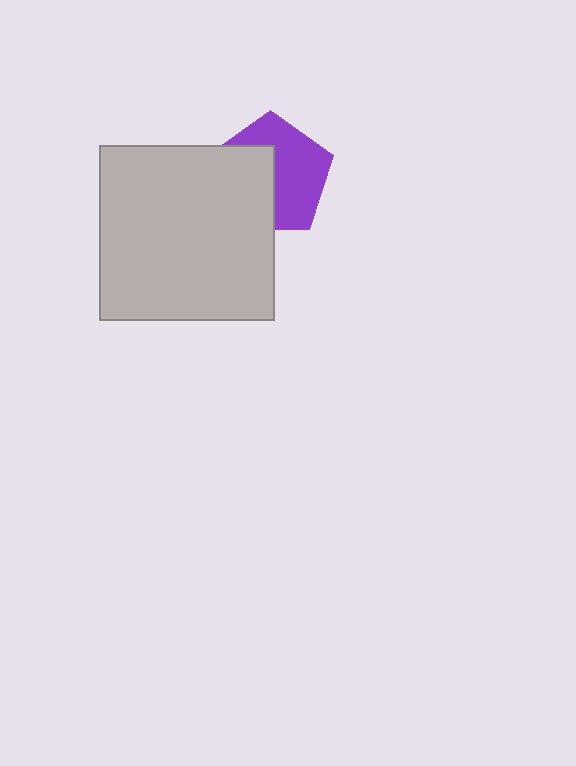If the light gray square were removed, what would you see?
You would see the complete purple pentagon.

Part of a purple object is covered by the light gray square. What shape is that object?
It is a pentagon.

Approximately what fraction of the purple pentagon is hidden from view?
Roughly 46% of the purple pentagon is hidden behind the light gray square.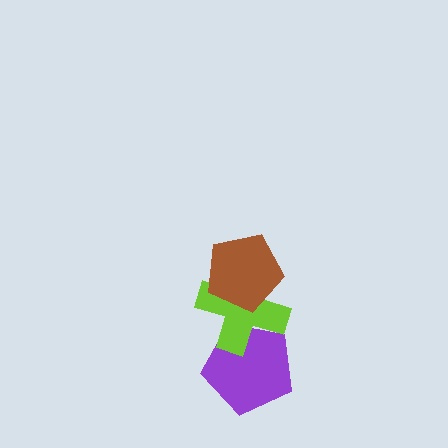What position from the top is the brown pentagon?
The brown pentagon is 1st from the top.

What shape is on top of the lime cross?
The brown pentagon is on top of the lime cross.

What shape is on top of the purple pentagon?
The lime cross is on top of the purple pentagon.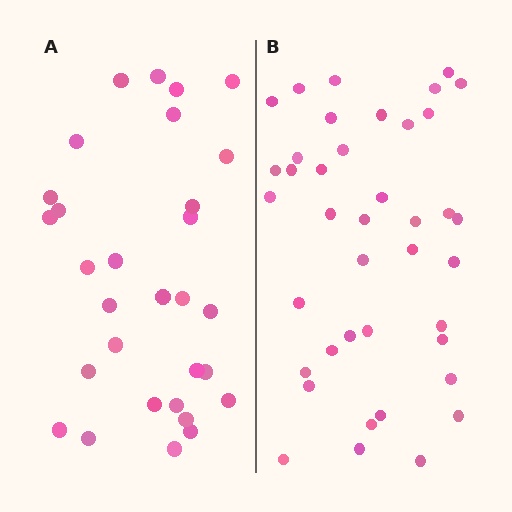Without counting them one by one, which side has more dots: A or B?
Region B (the right region) has more dots.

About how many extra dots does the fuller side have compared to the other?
Region B has roughly 10 or so more dots than region A.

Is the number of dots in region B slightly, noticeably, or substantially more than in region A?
Region B has noticeably more, but not dramatically so. The ratio is roughly 1.3 to 1.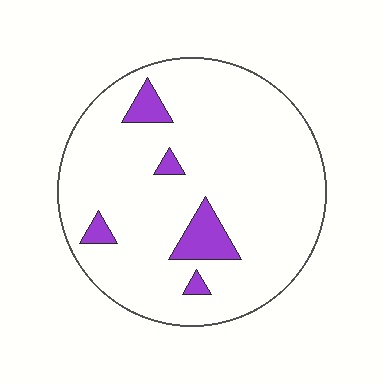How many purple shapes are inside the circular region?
5.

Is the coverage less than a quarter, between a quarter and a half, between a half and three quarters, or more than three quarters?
Less than a quarter.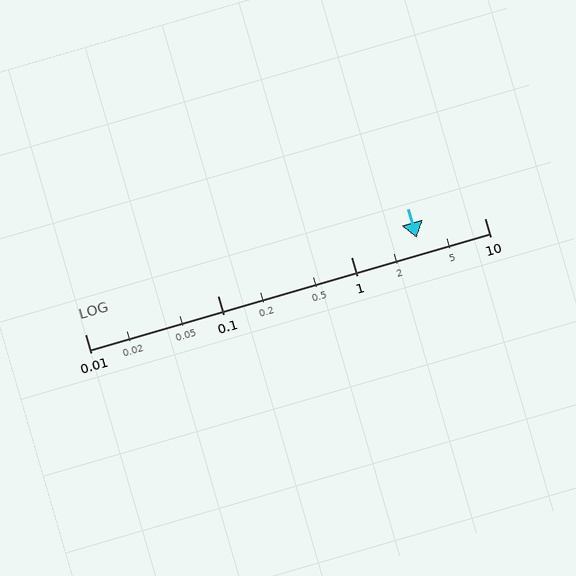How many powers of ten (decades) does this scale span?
The scale spans 3 decades, from 0.01 to 10.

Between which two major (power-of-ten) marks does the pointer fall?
The pointer is between 1 and 10.